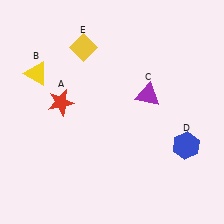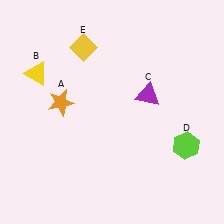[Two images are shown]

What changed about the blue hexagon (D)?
In Image 1, D is blue. In Image 2, it changed to lime.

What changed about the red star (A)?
In Image 1, A is red. In Image 2, it changed to orange.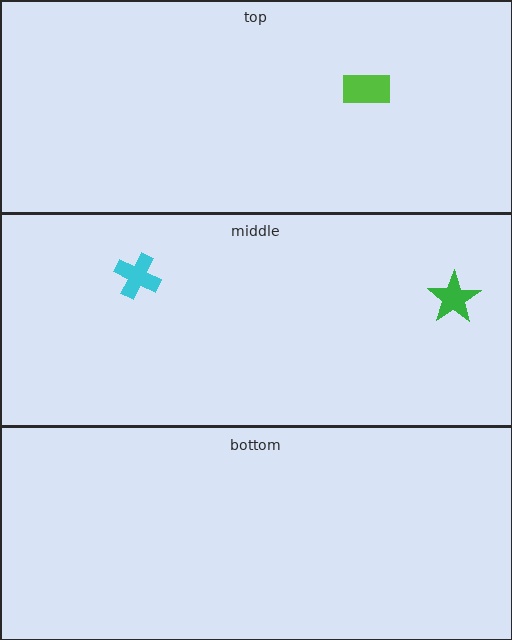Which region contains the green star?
The middle region.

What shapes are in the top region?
The lime rectangle.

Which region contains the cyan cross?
The middle region.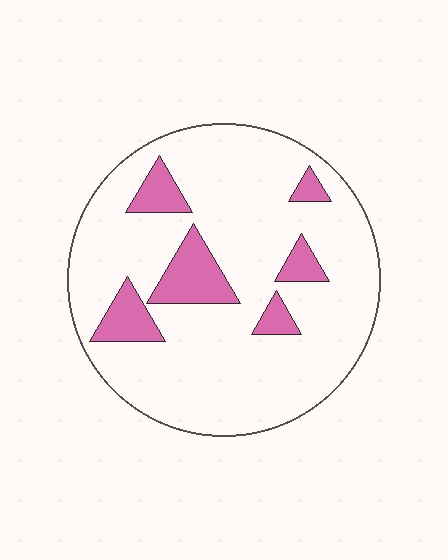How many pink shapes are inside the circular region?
6.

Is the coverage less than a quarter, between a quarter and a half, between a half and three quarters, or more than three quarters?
Less than a quarter.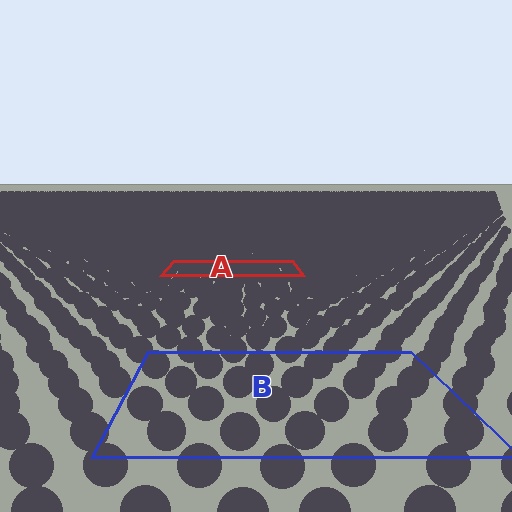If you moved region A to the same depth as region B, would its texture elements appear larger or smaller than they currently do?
They would appear larger. At a closer depth, the same texture elements are projected at a bigger on-screen size.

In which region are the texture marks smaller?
The texture marks are smaller in region A, because it is farther away.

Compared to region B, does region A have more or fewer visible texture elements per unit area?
Region A has more texture elements per unit area — they are packed more densely because it is farther away.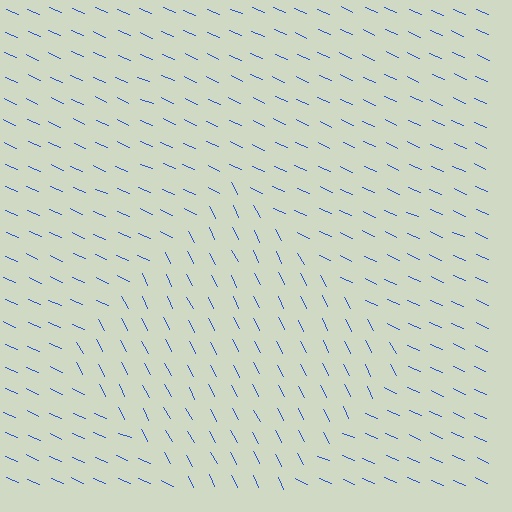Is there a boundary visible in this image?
Yes, there is a texture boundary formed by a change in line orientation.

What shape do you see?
I see a diamond.